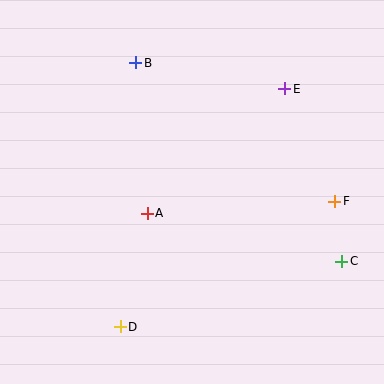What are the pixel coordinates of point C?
Point C is at (342, 261).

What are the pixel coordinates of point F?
Point F is at (335, 201).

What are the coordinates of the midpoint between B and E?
The midpoint between B and E is at (210, 76).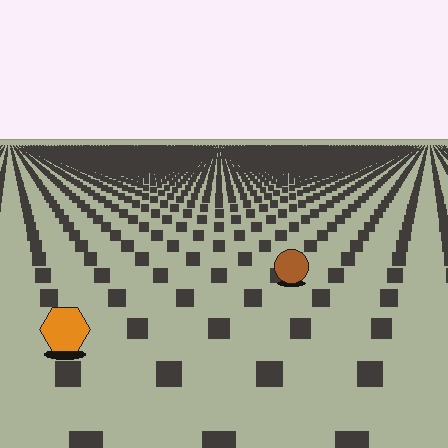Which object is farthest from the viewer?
The brown circle is farthest from the viewer. It appears smaller and the ground texture around it is denser.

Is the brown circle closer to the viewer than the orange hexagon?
No. The orange hexagon is closer — you can tell from the texture gradient: the ground texture is coarser near it.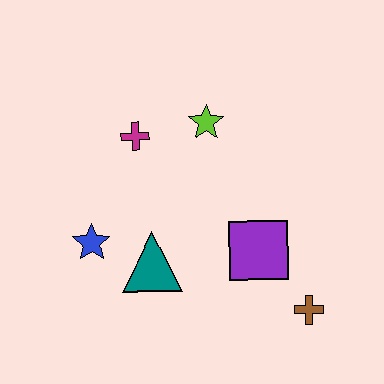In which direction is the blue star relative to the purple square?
The blue star is to the left of the purple square.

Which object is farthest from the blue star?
The brown cross is farthest from the blue star.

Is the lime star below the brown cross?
No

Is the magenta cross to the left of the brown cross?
Yes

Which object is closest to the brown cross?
The purple square is closest to the brown cross.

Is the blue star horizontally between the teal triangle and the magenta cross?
No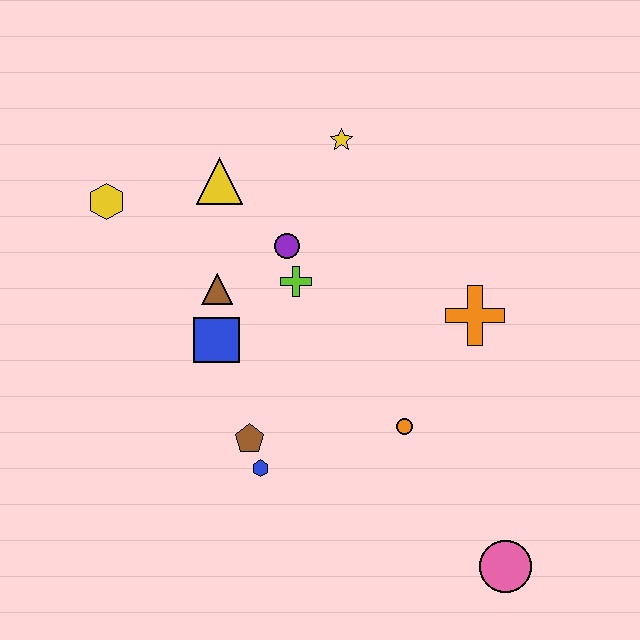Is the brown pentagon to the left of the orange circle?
Yes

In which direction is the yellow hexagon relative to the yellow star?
The yellow hexagon is to the left of the yellow star.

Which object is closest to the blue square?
The brown triangle is closest to the blue square.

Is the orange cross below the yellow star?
Yes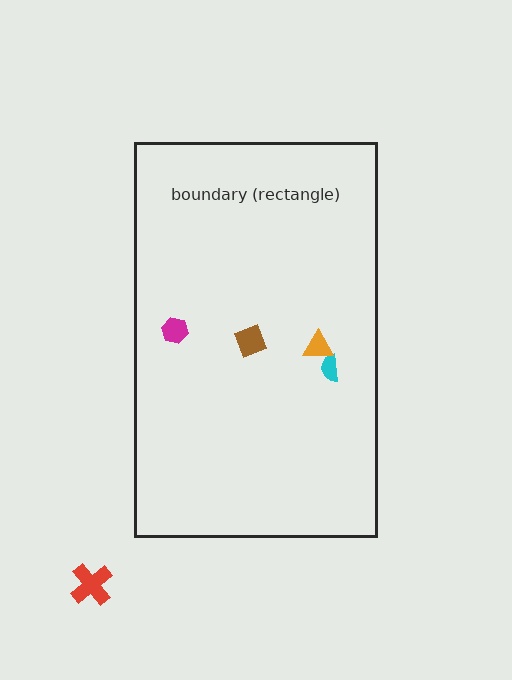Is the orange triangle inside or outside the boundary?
Inside.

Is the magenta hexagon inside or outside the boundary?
Inside.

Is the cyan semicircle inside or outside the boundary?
Inside.